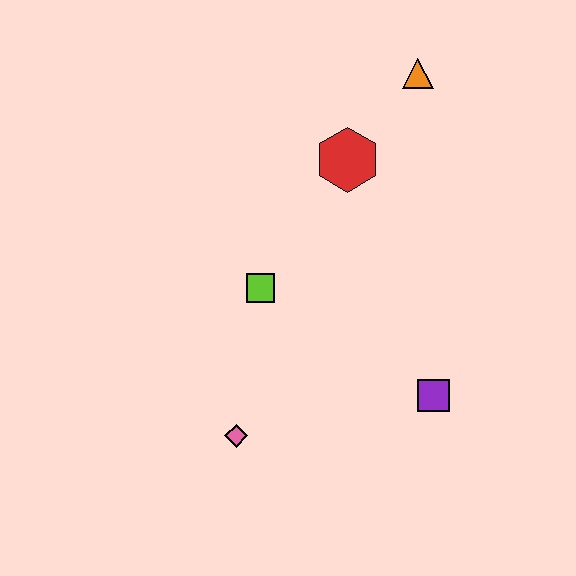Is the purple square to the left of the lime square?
No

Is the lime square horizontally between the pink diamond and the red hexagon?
Yes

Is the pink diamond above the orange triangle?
No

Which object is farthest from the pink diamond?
The orange triangle is farthest from the pink diamond.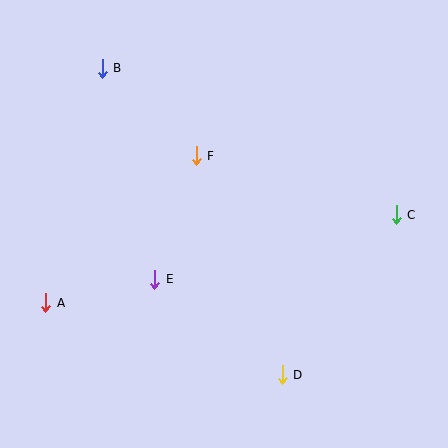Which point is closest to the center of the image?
Point F at (196, 156) is closest to the center.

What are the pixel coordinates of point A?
Point A is at (46, 303).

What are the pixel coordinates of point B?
Point B is at (102, 68).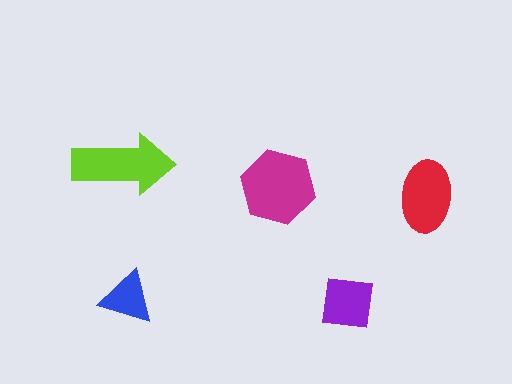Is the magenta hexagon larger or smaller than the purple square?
Larger.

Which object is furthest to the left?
The lime arrow is leftmost.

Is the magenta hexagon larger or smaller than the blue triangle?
Larger.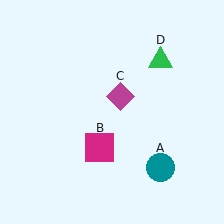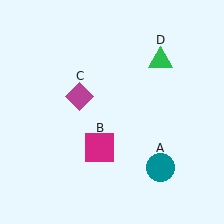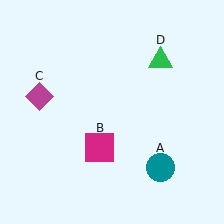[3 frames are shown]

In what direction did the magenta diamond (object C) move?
The magenta diamond (object C) moved left.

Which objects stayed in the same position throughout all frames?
Teal circle (object A) and magenta square (object B) and green triangle (object D) remained stationary.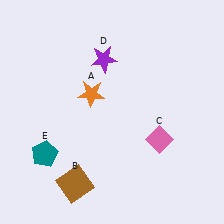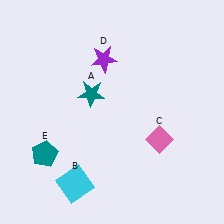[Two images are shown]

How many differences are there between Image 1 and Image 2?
There are 2 differences between the two images.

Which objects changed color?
A changed from orange to teal. B changed from brown to cyan.